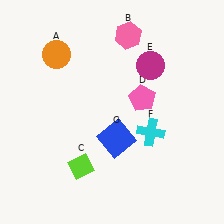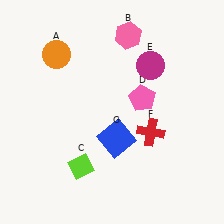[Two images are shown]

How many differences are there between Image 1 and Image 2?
There is 1 difference between the two images.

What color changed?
The cross (F) changed from cyan in Image 1 to red in Image 2.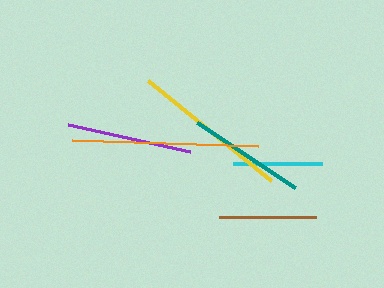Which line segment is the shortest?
The cyan line is the shortest at approximately 89 pixels.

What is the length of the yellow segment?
The yellow segment is approximately 159 pixels long.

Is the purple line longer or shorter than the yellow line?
The yellow line is longer than the purple line.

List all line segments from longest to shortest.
From longest to shortest: orange, yellow, purple, teal, brown, cyan.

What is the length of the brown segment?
The brown segment is approximately 97 pixels long.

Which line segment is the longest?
The orange line is the longest at approximately 186 pixels.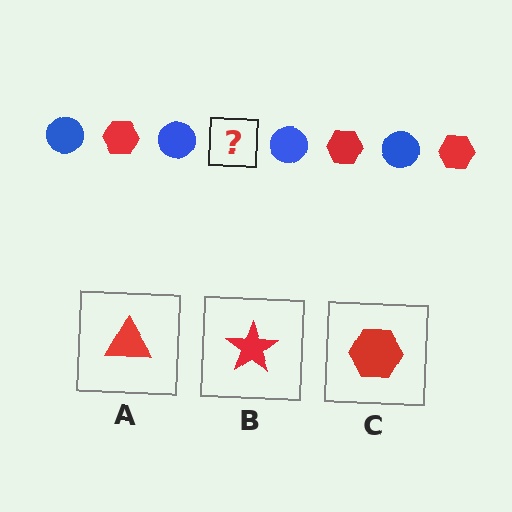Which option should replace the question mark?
Option C.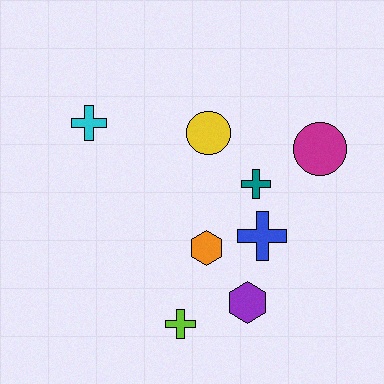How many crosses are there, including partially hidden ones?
There are 4 crosses.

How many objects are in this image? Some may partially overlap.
There are 8 objects.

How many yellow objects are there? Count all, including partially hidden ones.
There is 1 yellow object.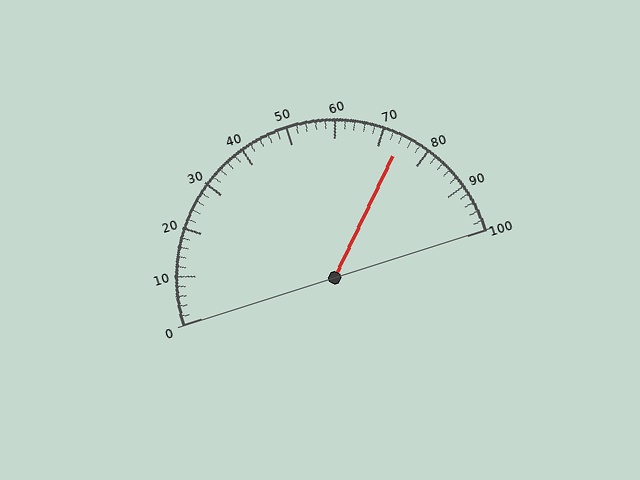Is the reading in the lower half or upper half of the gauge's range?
The reading is in the upper half of the range (0 to 100).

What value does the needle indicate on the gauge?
The needle indicates approximately 74.